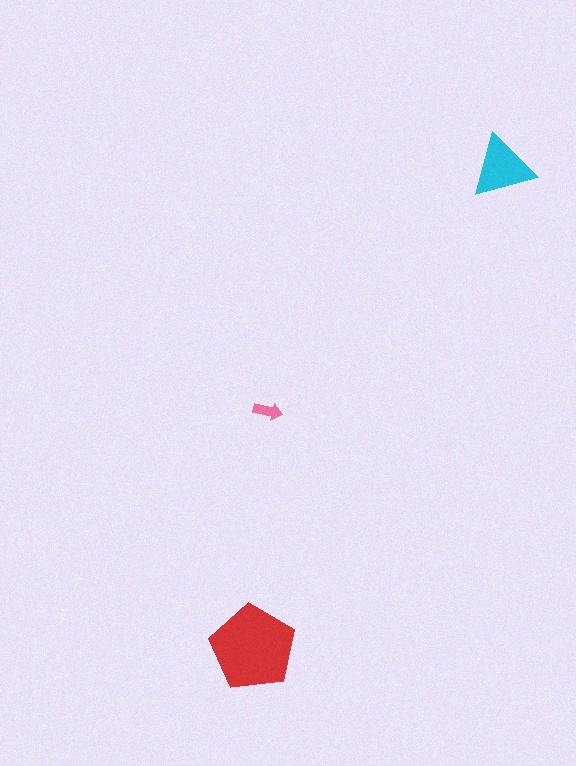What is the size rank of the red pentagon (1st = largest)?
1st.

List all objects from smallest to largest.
The pink arrow, the cyan triangle, the red pentagon.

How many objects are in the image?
There are 3 objects in the image.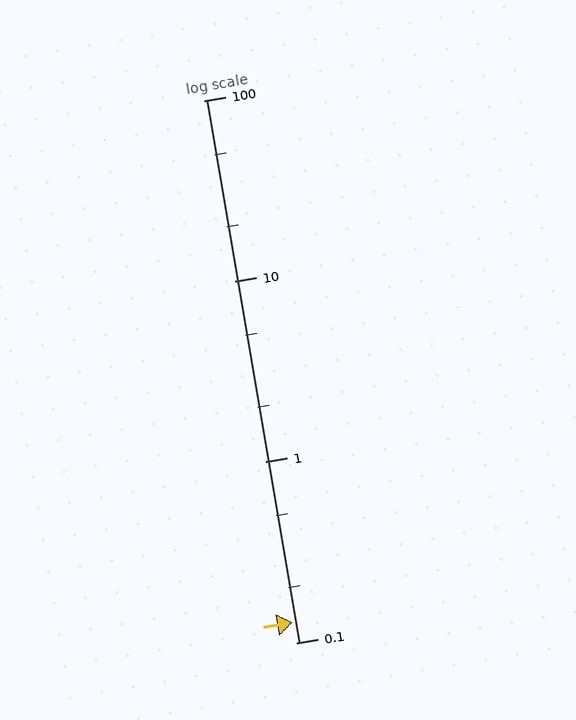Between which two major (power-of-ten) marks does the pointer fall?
The pointer is between 0.1 and 1.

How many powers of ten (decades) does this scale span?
The scale spans 3 decades, from 0.1 to 100.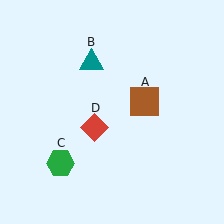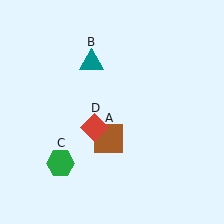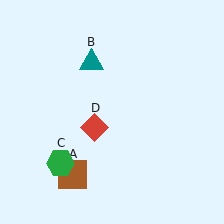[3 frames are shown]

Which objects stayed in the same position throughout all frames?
Teal triangle (object B) and green hexagon (object C) and red diamond (object D) remained stationary.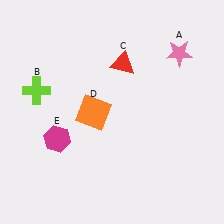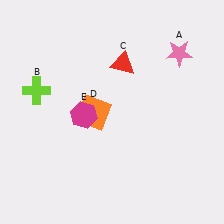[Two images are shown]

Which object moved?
The magenta hexagon (E) moved right.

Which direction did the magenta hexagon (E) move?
The magenta hexagon (E) moved right.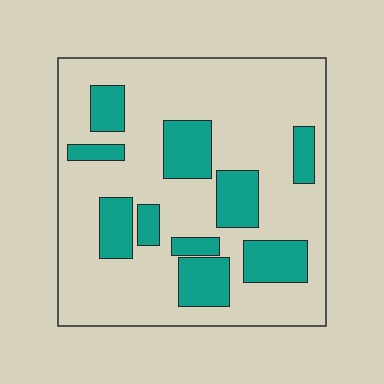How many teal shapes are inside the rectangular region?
10.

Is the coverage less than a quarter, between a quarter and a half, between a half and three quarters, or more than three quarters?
Between a quarter and a half.